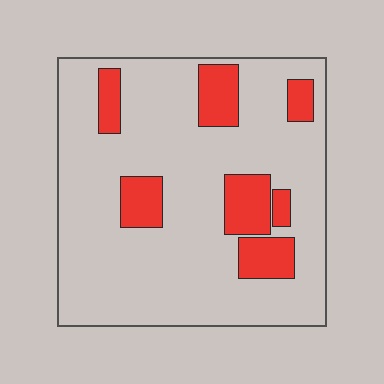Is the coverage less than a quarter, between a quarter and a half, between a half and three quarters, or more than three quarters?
Less than a quarter.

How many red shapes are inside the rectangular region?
7.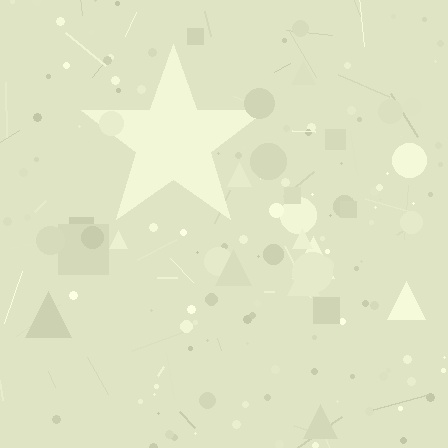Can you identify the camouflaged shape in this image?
The camouflaged shape is a star.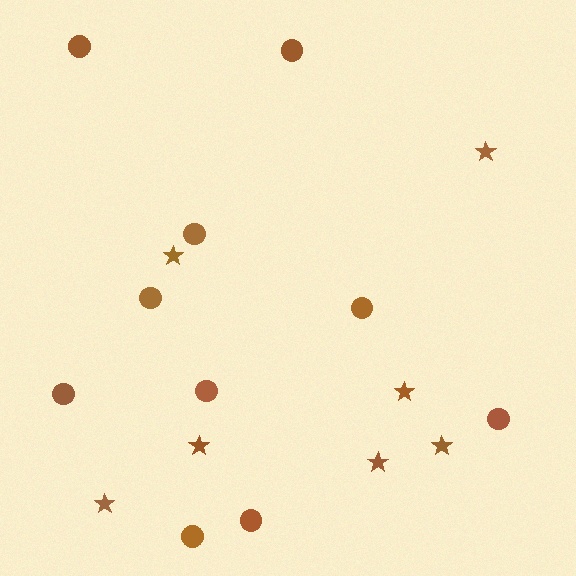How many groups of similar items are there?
There are 2 groups: one group of circles (10) and one group of stars (7).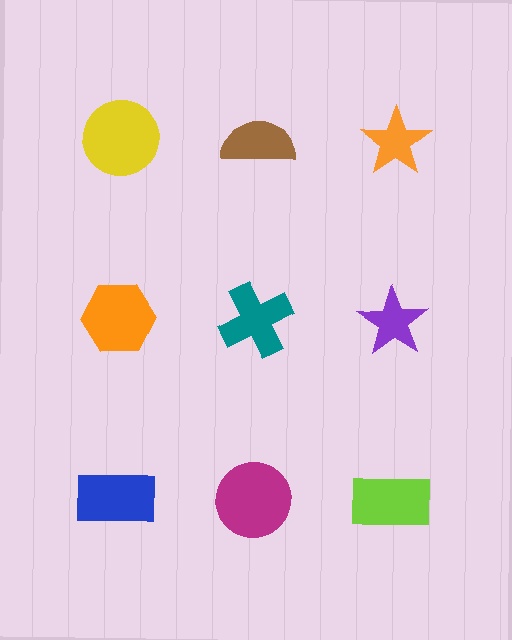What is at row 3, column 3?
A lime rectangle.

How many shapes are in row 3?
3 shapes.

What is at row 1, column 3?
An orange star.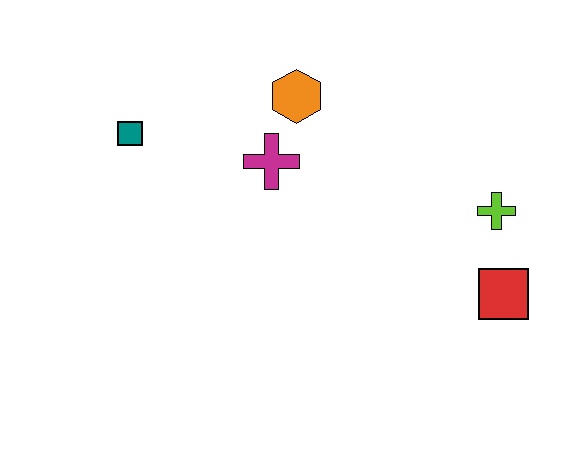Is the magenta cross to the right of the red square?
No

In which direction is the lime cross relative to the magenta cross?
The lime cross is to the right of the magenta cross.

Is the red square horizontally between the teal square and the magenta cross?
No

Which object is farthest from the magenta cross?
The red square is farthest from the magenta cross.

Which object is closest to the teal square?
The magenta cross is closest to the teal square.